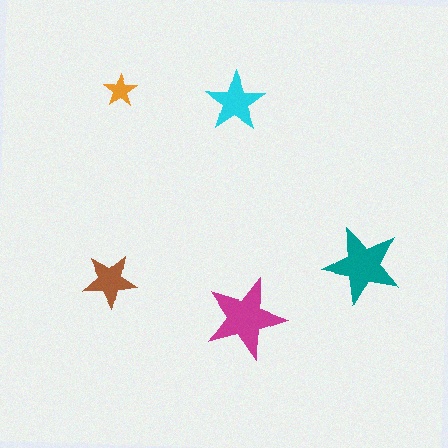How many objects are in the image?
There are 5 objects in the image.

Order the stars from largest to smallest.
the magenta one, the teal one, the cyan one, the brown one, the orange one.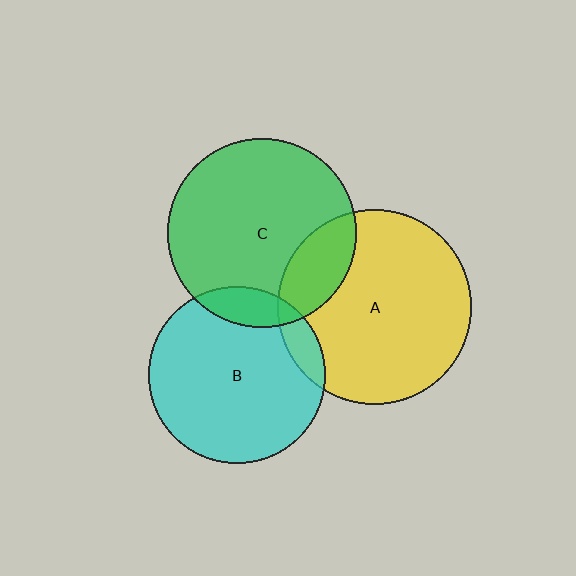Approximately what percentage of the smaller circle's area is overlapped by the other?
Approximately 10%.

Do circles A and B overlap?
Yes.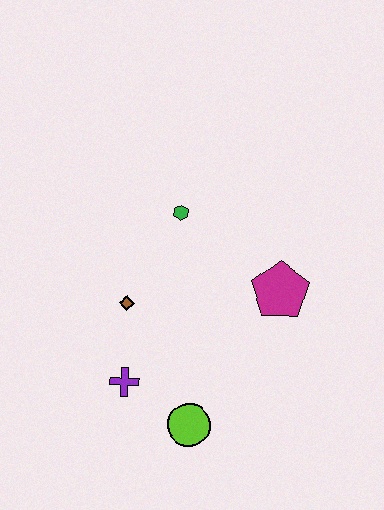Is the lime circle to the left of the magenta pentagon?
Yes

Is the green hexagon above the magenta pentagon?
Yes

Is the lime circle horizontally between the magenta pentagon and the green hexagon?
Yes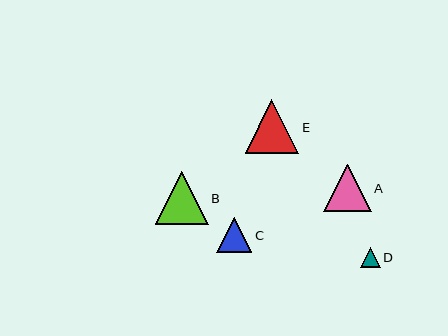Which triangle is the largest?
Triangle E is the largest with a size of approximately 54 pixels.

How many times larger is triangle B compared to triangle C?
Triangle B is approximately 1.5 times the size of triangle C.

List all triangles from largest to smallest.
From largest to smallest: E, B, A, C, D.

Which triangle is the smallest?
Triangle D is the smallest with a size of approximately 20 pixels.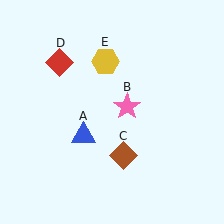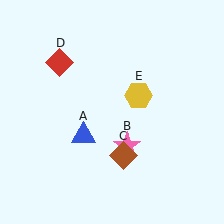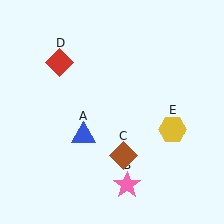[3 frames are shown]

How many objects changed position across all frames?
2 objects changed position: pink star (object B), yellow hexagon (object E).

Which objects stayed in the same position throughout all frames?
Blue triangle (object A) and brown diamond (object C) and red diamond (object D) remained stationary.